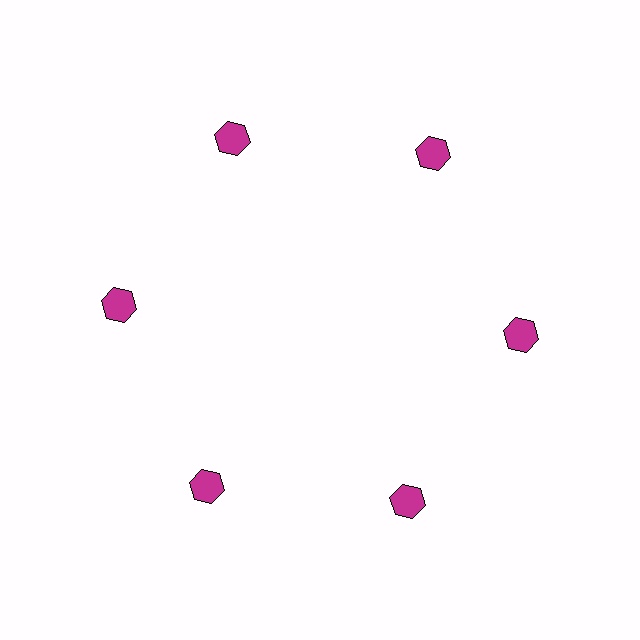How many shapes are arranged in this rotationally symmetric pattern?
There are 6 shapes, arranged in 6 groups of 1.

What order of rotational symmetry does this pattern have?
This pattern has 6-fold rotational symmetry.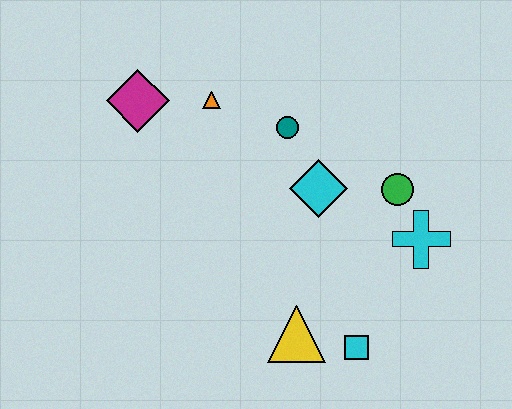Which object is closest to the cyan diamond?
The teal circle is closest to the cyan diamond.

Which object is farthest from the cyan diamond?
The magenta diamond is farthest from the cyan diamond.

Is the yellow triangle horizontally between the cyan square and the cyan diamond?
No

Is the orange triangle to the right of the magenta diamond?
Yes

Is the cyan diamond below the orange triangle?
Yes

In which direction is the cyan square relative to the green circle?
The cyan square is below the green circle.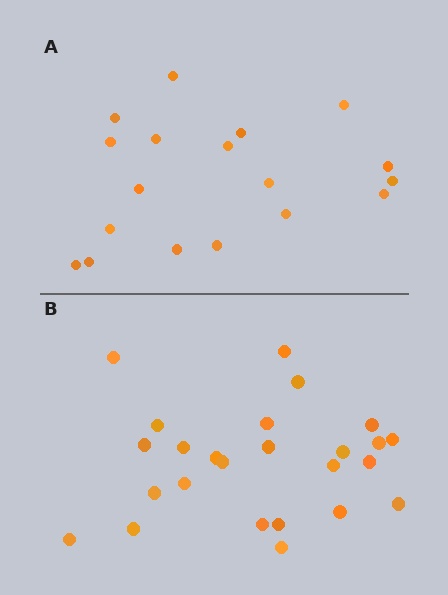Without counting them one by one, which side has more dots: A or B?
Region B (the bottom region) has more dots.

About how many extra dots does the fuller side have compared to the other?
Region B has roughly 8 or so more dots than region A.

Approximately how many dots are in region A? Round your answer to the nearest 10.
About 20 dots. (The exact count is 18, which rounds to 20.)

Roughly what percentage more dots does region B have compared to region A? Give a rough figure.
About 40% more.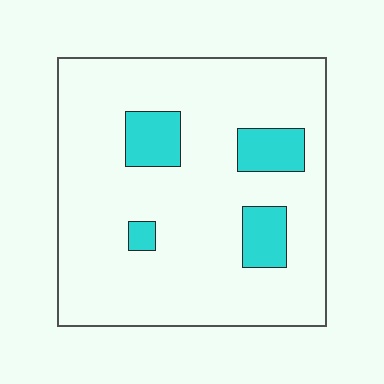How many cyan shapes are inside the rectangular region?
4.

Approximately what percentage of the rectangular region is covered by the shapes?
Approximately 15%.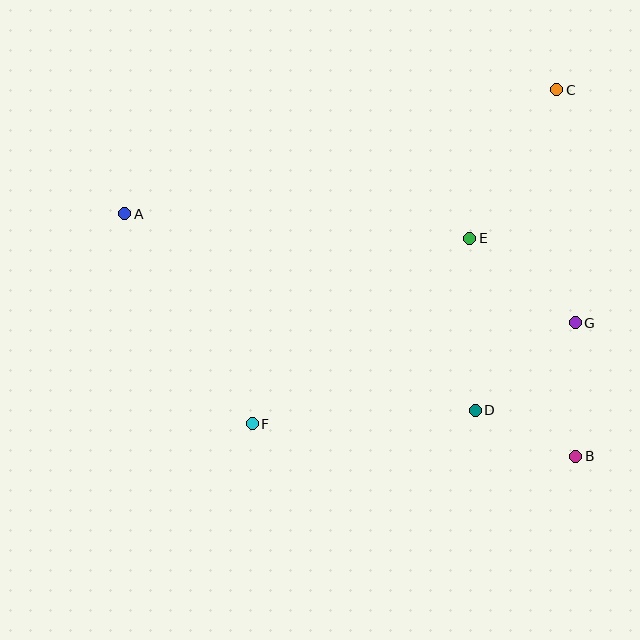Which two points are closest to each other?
Points B and D are closest to each other.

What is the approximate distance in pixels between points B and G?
The distance between B and G is approximately 134 pixels.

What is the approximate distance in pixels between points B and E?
The distance between B and E is approximately 243 pixels.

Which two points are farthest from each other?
Points A and B are farthest from each other.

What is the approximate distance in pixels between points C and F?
The distance between C and F is approximately 452 pixels.